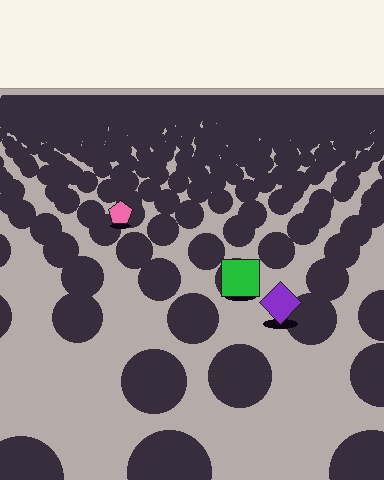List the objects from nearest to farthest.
From nearest to farthest: the purple diamond, the green square, the pink pentagon.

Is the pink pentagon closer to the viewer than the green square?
No. The green square is closer — you can tell from the texture gradient: the ground texture is coarser near it.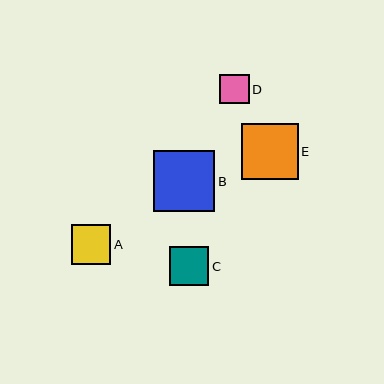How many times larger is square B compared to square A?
Square B is approximately 1.5 times the size of square A.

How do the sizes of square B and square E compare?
Square B and square E are approximately the same size.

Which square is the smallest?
Square D is the smallest with a size of approximately 29 pixels.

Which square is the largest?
Square B is the largest with a size of approximately 61 pixels.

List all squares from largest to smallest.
From largest to smallest: B, E, A, C, D.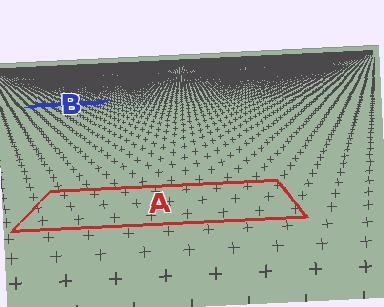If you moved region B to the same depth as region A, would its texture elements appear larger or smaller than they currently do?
They would appear larger. At a closer depth, the same texture elements are projected at a bigger on-screen size.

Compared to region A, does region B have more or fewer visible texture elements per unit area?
Region B has more texture elements per unit area — they are packed more densely because it is farther away.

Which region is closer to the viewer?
Region A is closer. The texture elements there are larger and more spread out.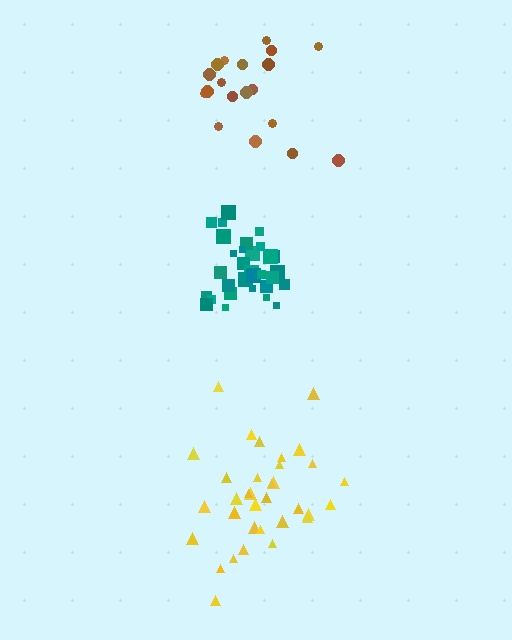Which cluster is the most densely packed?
Teal.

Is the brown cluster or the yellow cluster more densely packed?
Yellow.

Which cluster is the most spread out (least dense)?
Brown.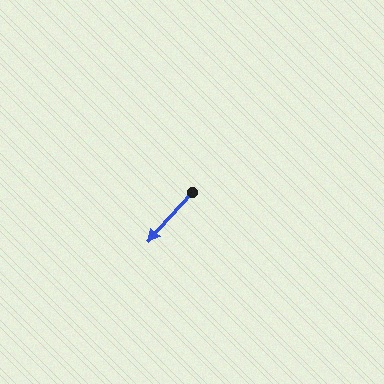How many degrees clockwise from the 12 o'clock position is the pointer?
Approximately 222 degrees.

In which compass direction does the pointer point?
Southwest.